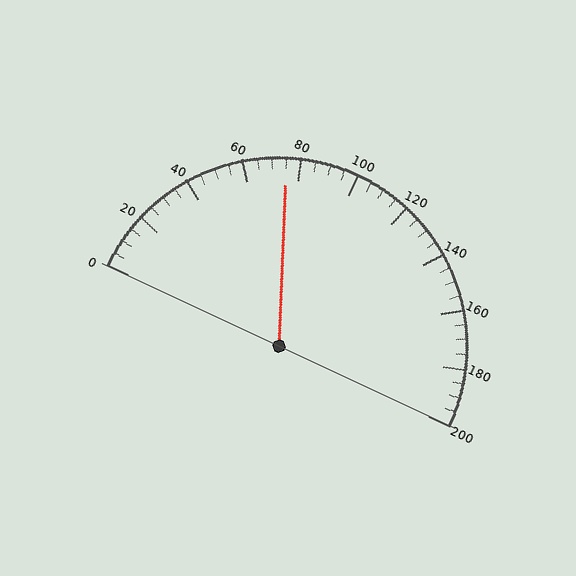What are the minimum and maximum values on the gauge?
The gauge ranges from 0 to 200.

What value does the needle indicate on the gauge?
The needle indicates approximately 75.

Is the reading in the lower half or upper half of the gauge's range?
The reading is in the lower half of the range (0 to 200).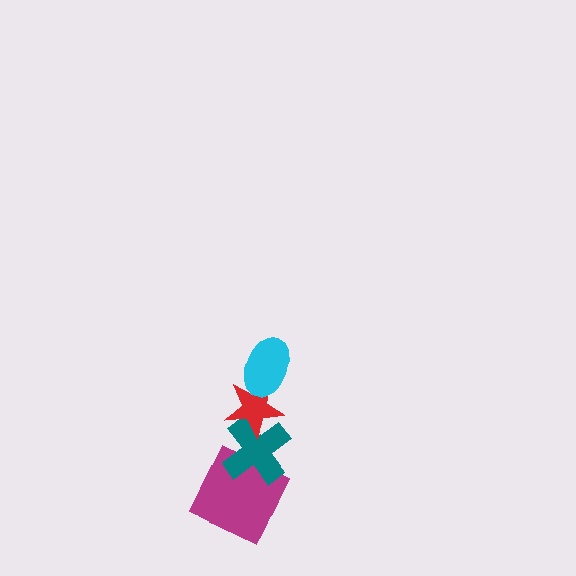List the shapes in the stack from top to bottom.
From top to bottom: the cyan ellipse, the red star, the teal cross, the magenta square.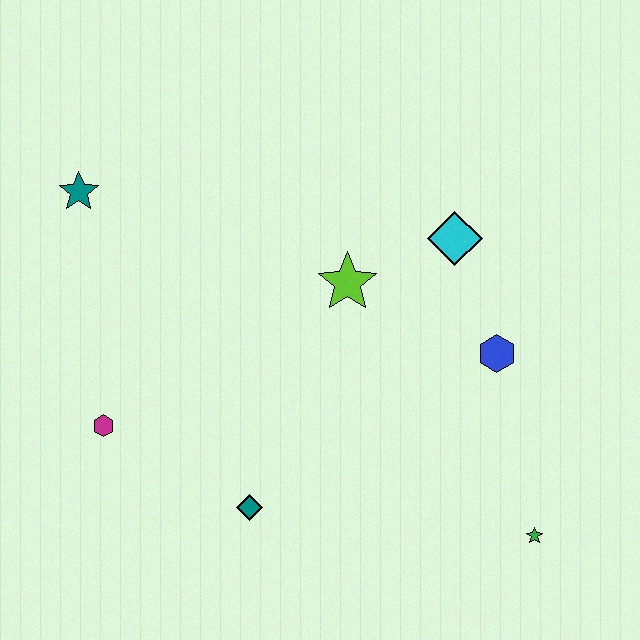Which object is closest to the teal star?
The magenta hexagon is closest to the teal star.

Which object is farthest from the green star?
The teal star is farthest from the green star.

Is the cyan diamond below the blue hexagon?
No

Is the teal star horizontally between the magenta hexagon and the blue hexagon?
No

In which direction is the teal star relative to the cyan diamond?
The teal star is to the left of the cyan diamond.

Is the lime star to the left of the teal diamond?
No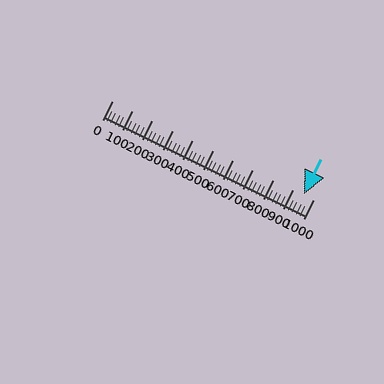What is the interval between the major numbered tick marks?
The major tick marks are spaced 100 units apart.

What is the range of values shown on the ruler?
The ruler shows values from 0 to 1000.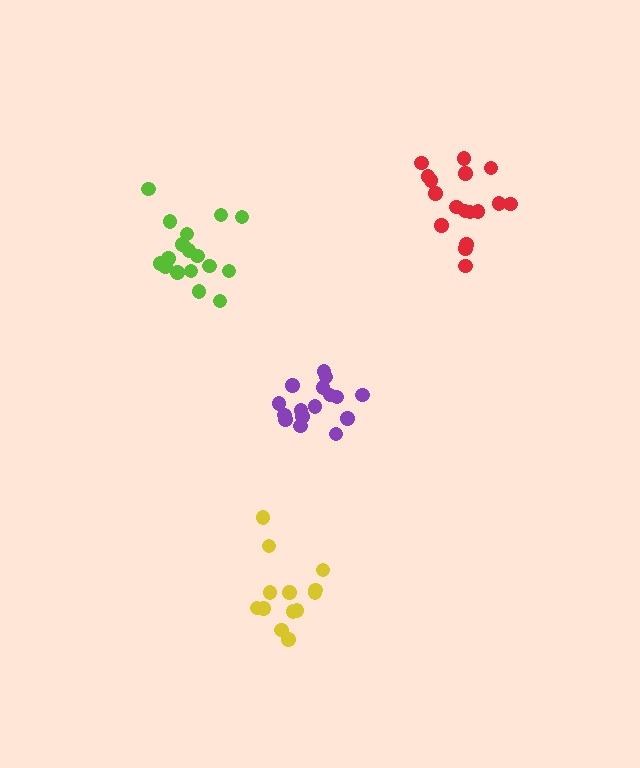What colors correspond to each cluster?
The clusters are colored: yellow, lime, red, purple.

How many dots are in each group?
Group 1: 13 dots, Group 2: 17 dots, Group 3: 17 dots, Group 4: 16 dots (63 total).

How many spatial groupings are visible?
There are 4 spatial groupings.